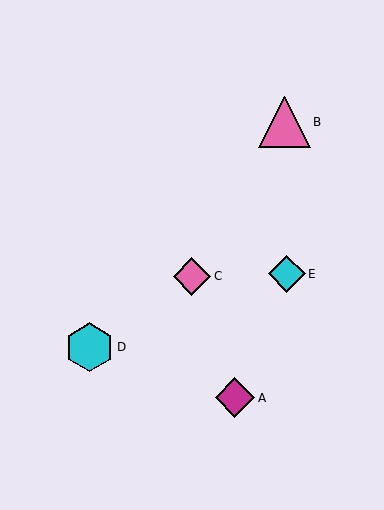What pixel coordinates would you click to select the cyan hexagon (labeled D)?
Click at (89, 347) to select the cyan hexagon D.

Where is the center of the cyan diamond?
The center of the cyan diamond is at (287, 274).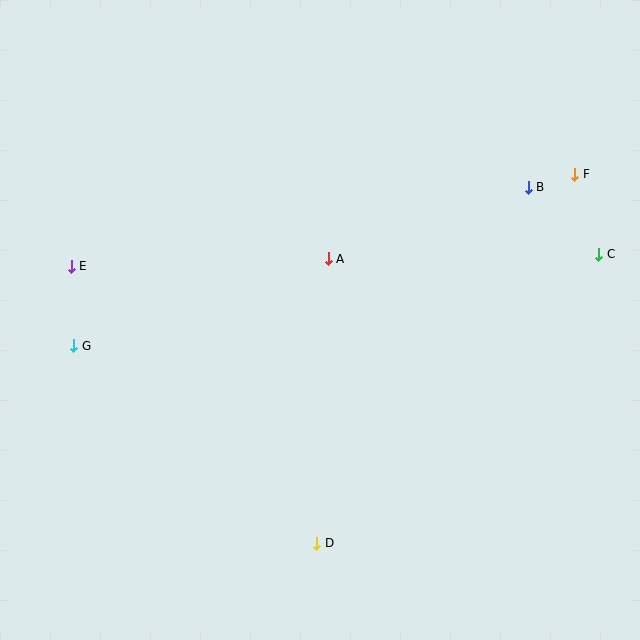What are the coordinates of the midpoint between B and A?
The midpoint between B and A is at (428, 223).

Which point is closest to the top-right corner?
Point F is closest to the top-right corner.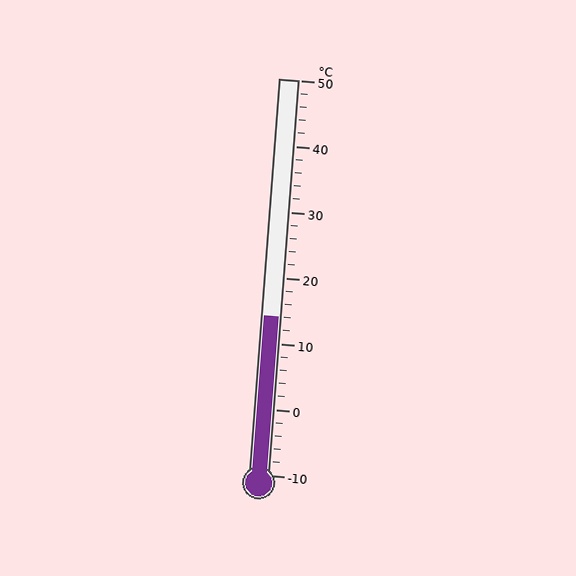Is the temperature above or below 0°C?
The temperature is above 0°C.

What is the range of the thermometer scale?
The thermometer scale ranges from -10°C to 50°C.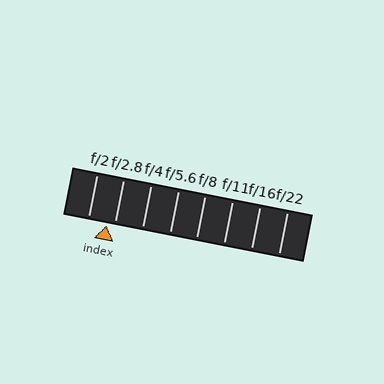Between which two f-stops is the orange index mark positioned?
The index mark is between f/2 and f/2.8.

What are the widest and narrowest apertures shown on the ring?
The widest aperture shown is f/2 and the narrowest is f/22.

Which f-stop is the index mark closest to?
The index mark is closest to f/2.8.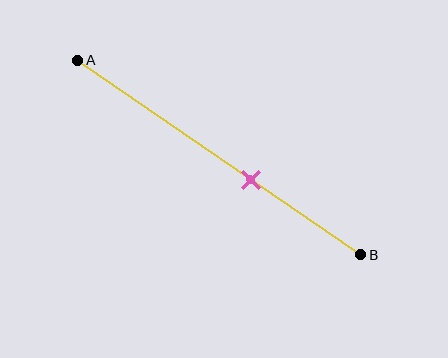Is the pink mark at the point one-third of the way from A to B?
No, the mark is at about 60% from A, not at the 33% one-third point.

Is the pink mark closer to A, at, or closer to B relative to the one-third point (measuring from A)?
The pink mark is closer to point B than the one-third point of segment AB.